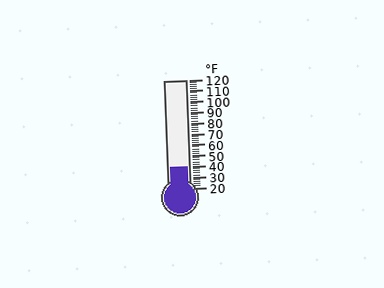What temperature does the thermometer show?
The thermometer shows approximately 40°F.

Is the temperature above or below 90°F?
The temperature is below 90°F.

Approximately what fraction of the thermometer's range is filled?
The thermometer is filled to approximately 20% of its range.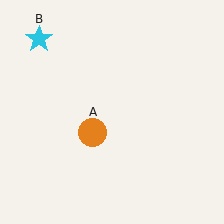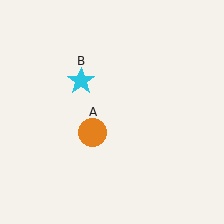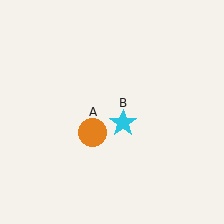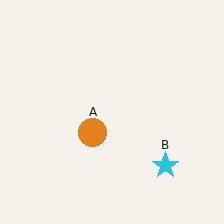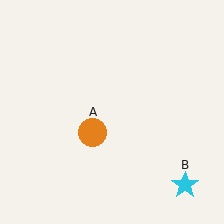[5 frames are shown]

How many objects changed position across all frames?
1 object changed position: cyan star (object B).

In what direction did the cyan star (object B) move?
The cyan star (object B) moved down and to the right.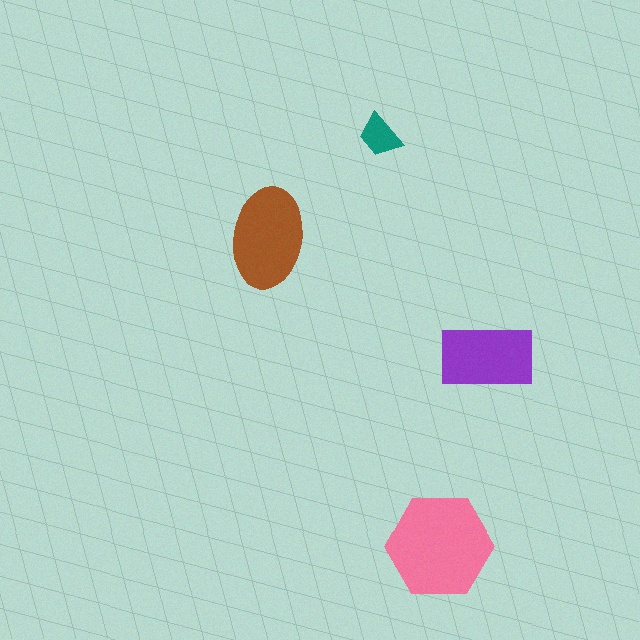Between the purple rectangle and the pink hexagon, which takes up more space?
The pink hexagon.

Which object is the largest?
The pink hexagon.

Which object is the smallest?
The teal trapezoid.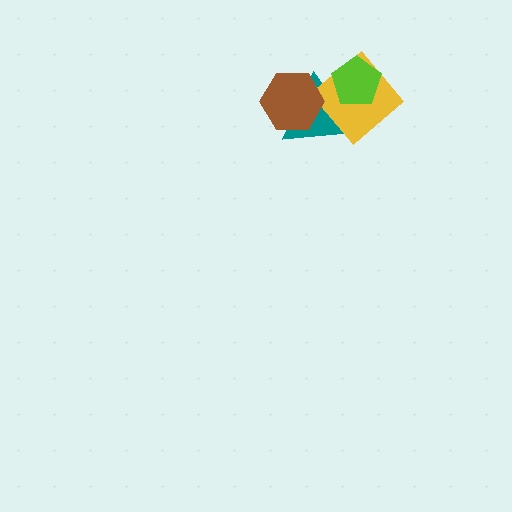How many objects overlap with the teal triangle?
3 objects overlap with the teal triangle.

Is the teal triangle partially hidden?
Yes, it is partially covered by another shape.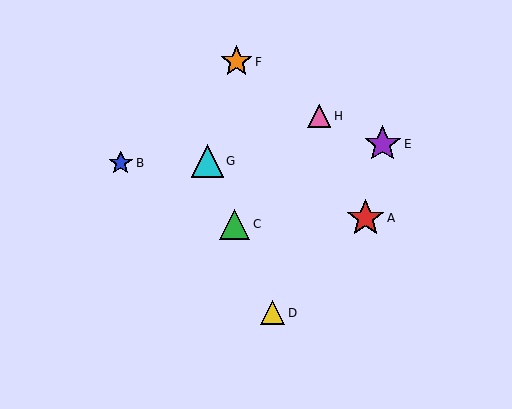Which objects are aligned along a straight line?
Objects C, D, G are aligned along a straight line.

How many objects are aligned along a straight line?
3 objects (C, D, G) are aligned along a straight line.